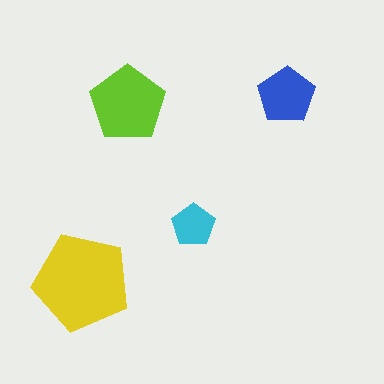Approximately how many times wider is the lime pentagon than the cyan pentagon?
About 2 times wider.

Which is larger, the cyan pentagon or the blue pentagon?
The blue one.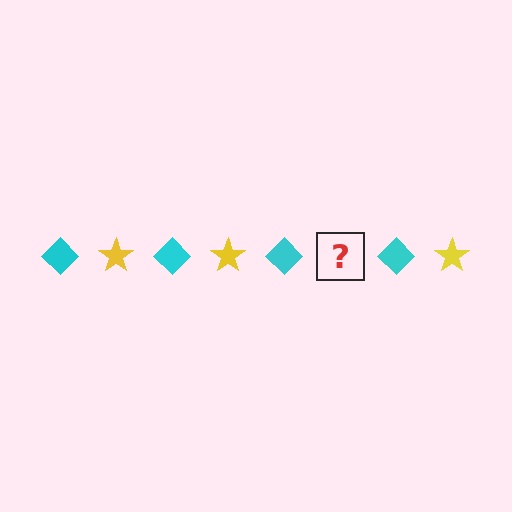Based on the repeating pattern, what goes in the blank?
The blank should be a yellow star.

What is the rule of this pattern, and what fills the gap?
The rule is that the pattern alternates between cyan diamond and yellow star. The gap should be filled with a yellow star.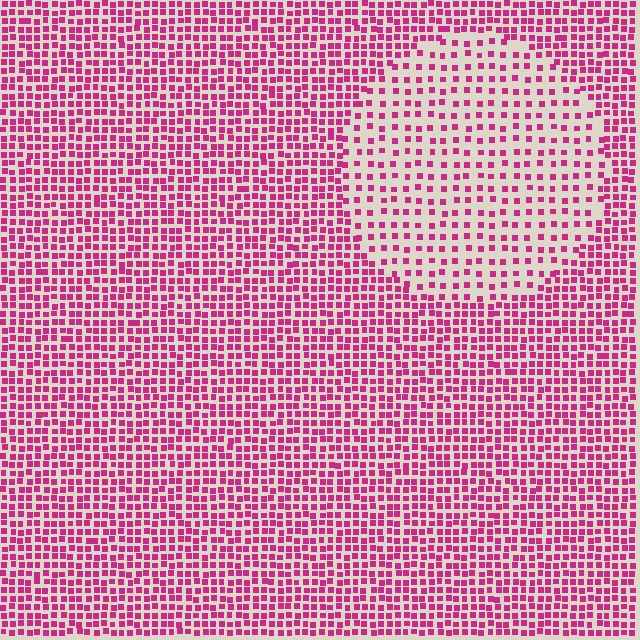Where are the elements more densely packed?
The elements are more densely packed outside the circle boundary.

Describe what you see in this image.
The image contains small magenta elements arranged at two different densities. A circle-shaped region is visible where the elements are less densely packed than the surrounding area.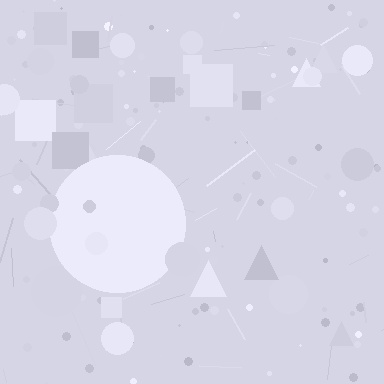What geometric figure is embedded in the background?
A circle is embedded in the background.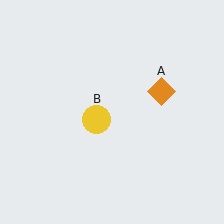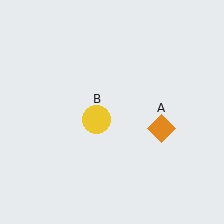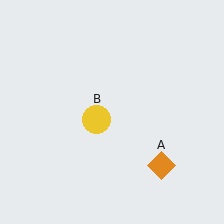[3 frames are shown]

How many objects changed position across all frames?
1 object changed position: orange diamond (object A).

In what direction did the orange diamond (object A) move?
The orange diamond (object A) moved down.